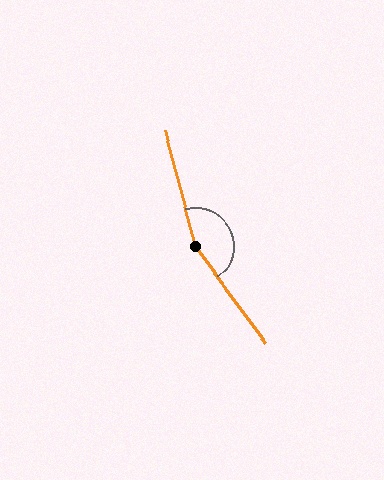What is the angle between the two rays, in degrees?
Approximately 159 degrees.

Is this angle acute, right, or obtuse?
It is obtuse.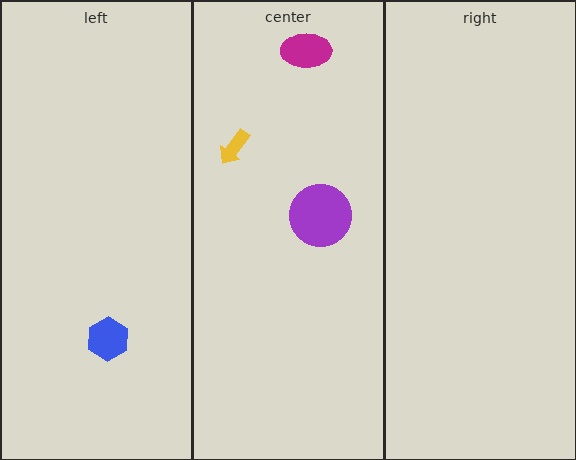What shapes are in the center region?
The yellow arrow, the magenta ellipse, the purple circle.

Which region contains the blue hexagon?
The left region.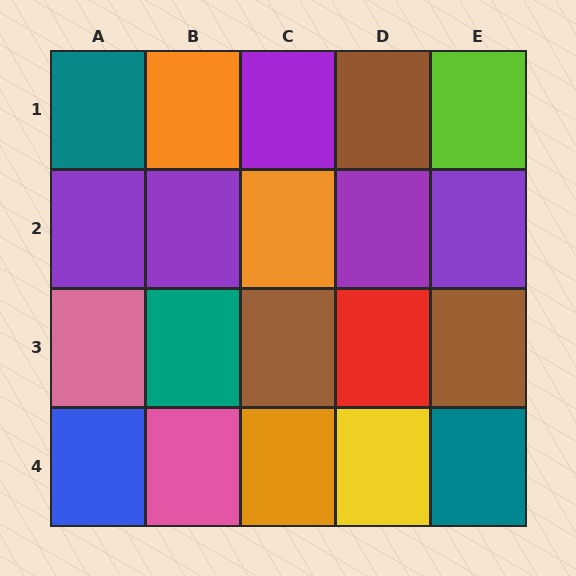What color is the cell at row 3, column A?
Pink.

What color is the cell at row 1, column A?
Teal.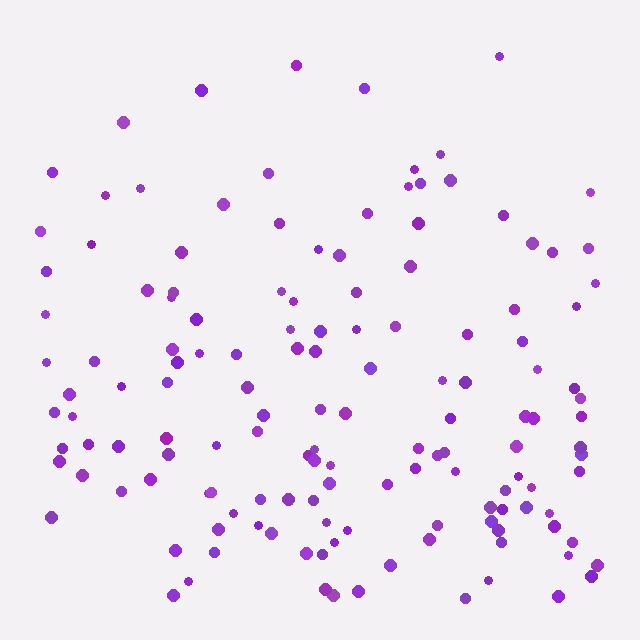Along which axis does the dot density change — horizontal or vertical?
Vertical.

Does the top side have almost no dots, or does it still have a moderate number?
Still a moderate number, just noticeably fewer than the bottom.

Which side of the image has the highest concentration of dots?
The bottom.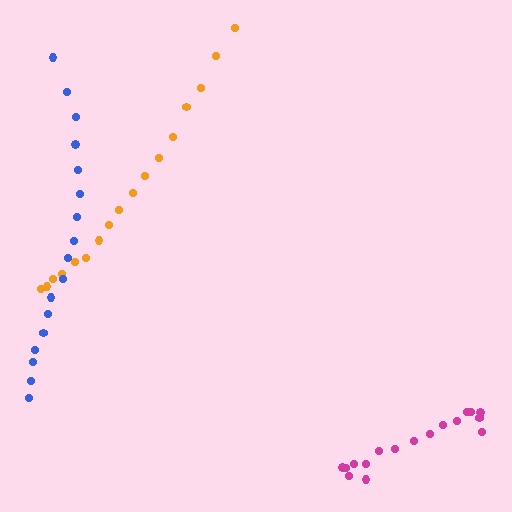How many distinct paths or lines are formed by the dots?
There are 3 distinct paths.